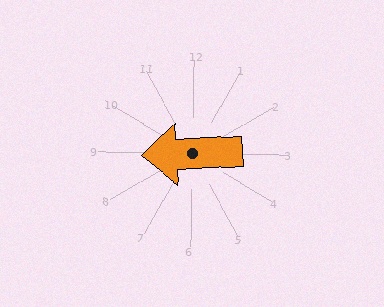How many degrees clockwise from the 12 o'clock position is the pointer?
Approximately 266 degrees.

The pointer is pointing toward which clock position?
Roughly 9 o'clock.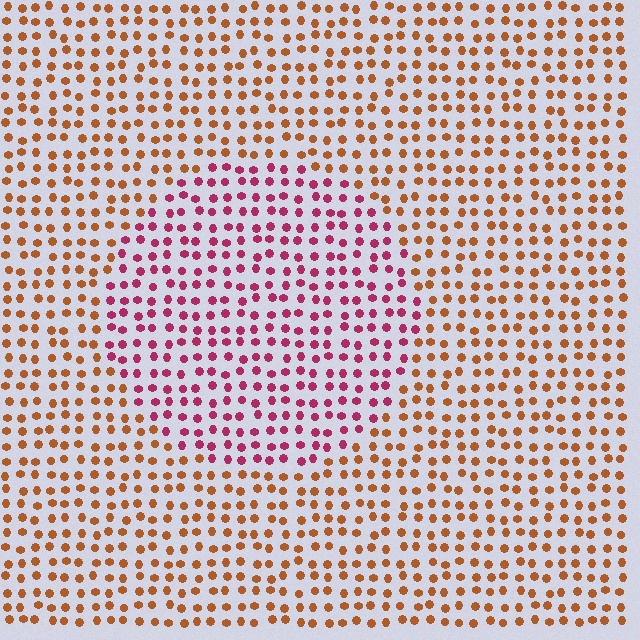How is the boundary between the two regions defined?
The boundary is defined purely by a slight shift in hue (about 48 degrees). Spacing, size, and orientation are identical on both sides.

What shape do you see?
I see a circle.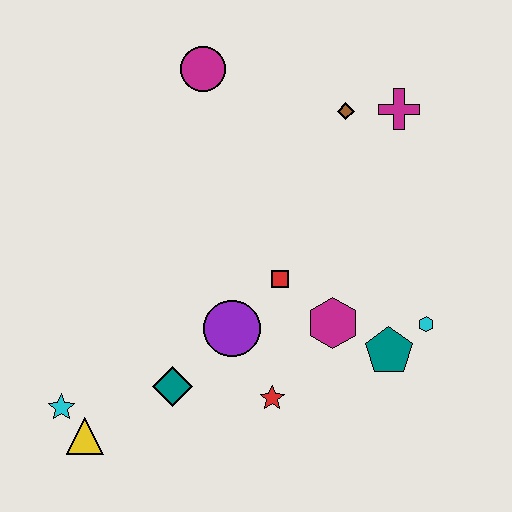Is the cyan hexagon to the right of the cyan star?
Yes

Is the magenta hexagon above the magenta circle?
No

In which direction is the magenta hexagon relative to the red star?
The magenta hexagon is above the red star.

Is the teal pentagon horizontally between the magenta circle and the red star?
No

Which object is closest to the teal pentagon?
The cyan hexagon is closest to the teal pentagon.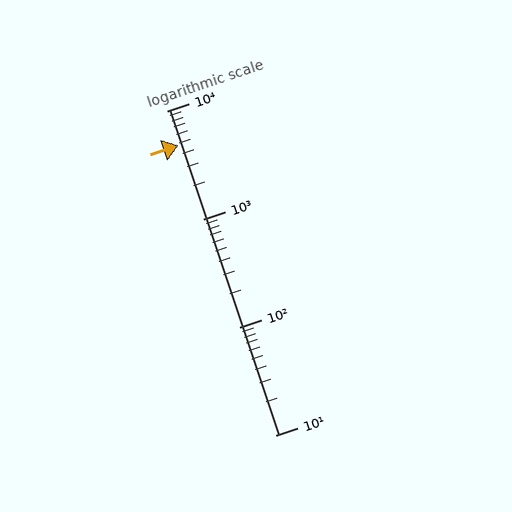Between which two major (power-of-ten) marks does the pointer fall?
The pointer is between 1000 and 10000.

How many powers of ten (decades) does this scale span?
The scale spans 3 decades, from 10 to 10000.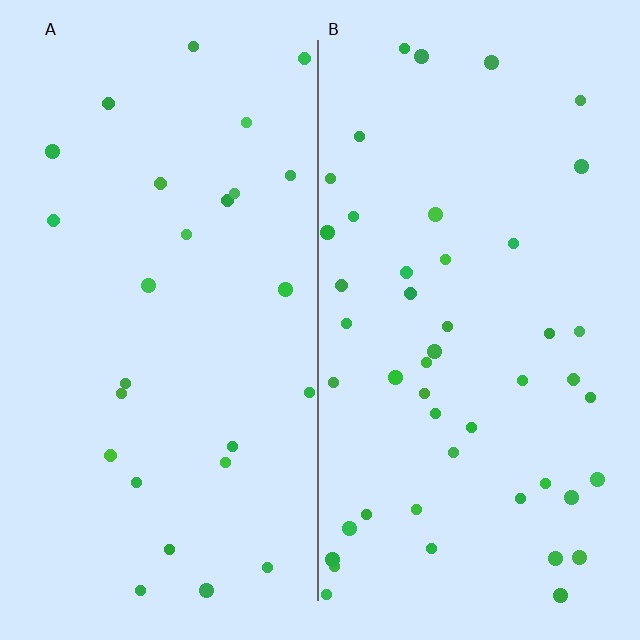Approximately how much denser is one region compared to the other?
Approximately 1.8× — region B over region A.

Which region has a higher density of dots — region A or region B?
B (the right).